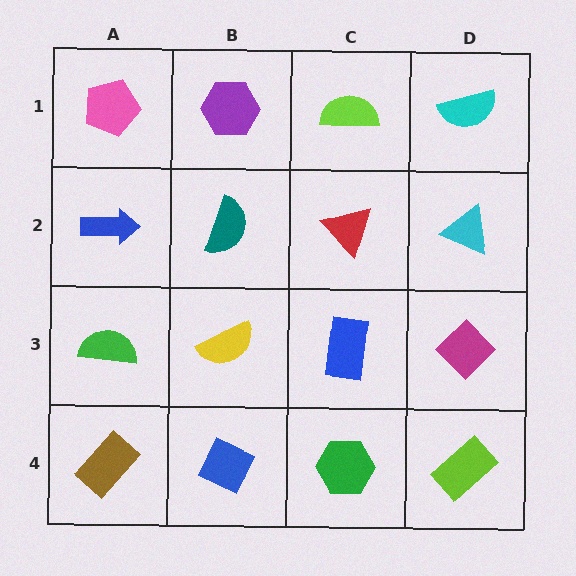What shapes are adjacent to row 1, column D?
A cyan triangle (row 2, column D), a lime semicircle (row 1, column C).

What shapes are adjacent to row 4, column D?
A magenta diamond (row 3, column D), a green hexagon (row 4, column C).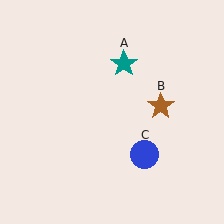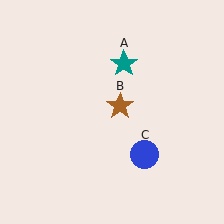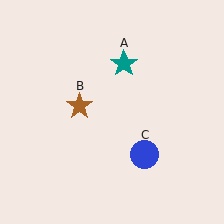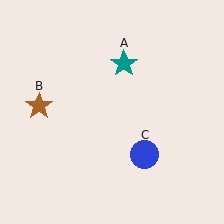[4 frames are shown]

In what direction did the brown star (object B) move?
The brown star (object B) moved left.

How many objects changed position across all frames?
1 object changed position: brown star (object B).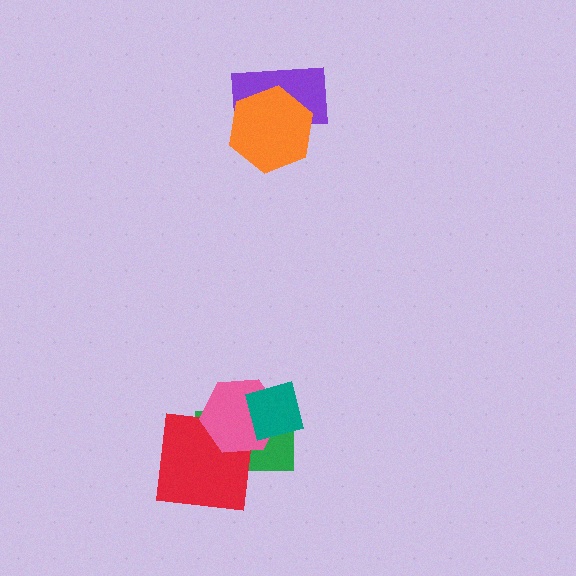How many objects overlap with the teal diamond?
2 objects overlap with the teal diamond.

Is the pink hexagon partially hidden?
Yes, it is partially covered by another shape.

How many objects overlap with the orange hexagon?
1 object overlaps with the orange hexagon.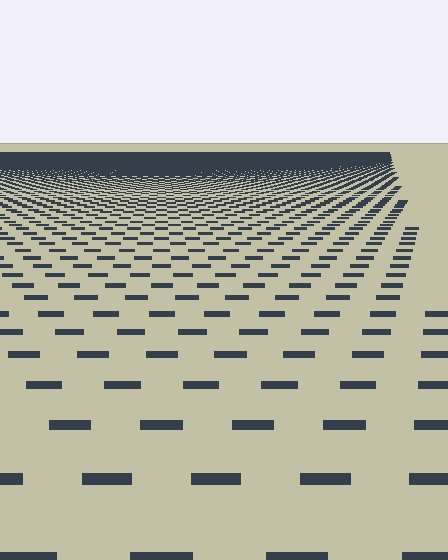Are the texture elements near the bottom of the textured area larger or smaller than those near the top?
Larger. Near the bottom, elements are closer to the viewer and appear at a bigger on-screen size.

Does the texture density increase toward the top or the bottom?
Density increases toward the top.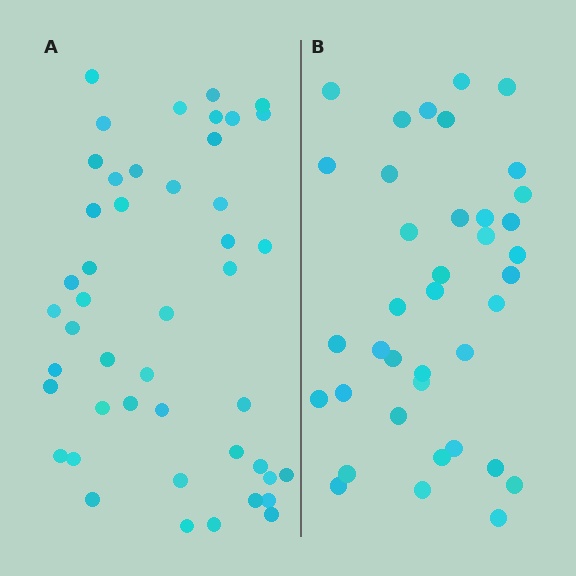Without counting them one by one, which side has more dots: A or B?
Region A (the left region) has more dots.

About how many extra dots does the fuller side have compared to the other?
Region A has roughly 8 or so more dots than region B.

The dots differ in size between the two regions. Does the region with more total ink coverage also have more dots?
No. Region B has more total ink coverage because its dots are larger, but region A actually contains more individual dots. Total area can be misleading — the number of items is what matters here.